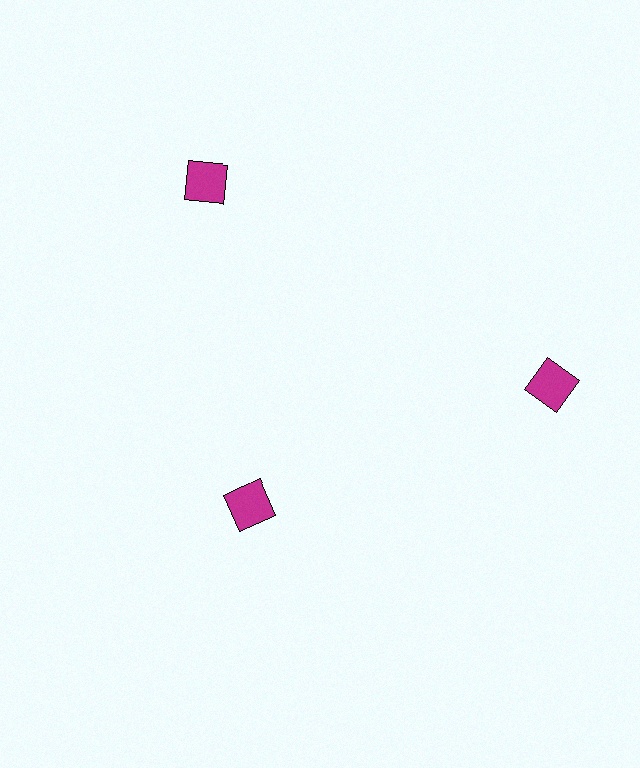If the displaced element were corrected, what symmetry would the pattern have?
It would have 3-fold rotational symmetry — the pattern would map onto itself every 120 degrees.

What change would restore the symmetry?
The symmetry would be restored by moving it outward, back onto the ring so that all 3 squares sit at equal angles and equal distance from the center.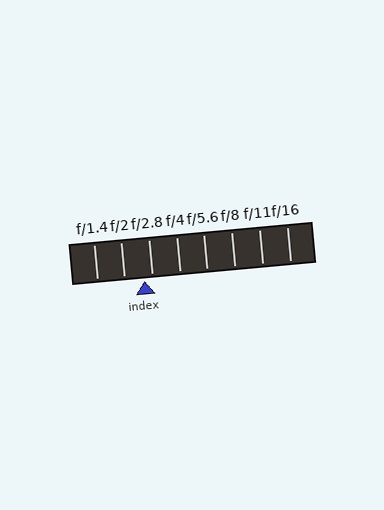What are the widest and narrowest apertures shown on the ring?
The widest aperture shown is f/1.4 and the narrowest is f/16.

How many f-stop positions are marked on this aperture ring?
There are 8 f-stop positions marked.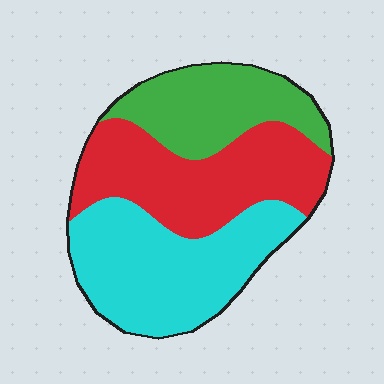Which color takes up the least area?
Green, at roughly 25%.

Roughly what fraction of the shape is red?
Red covers 36% of the shape.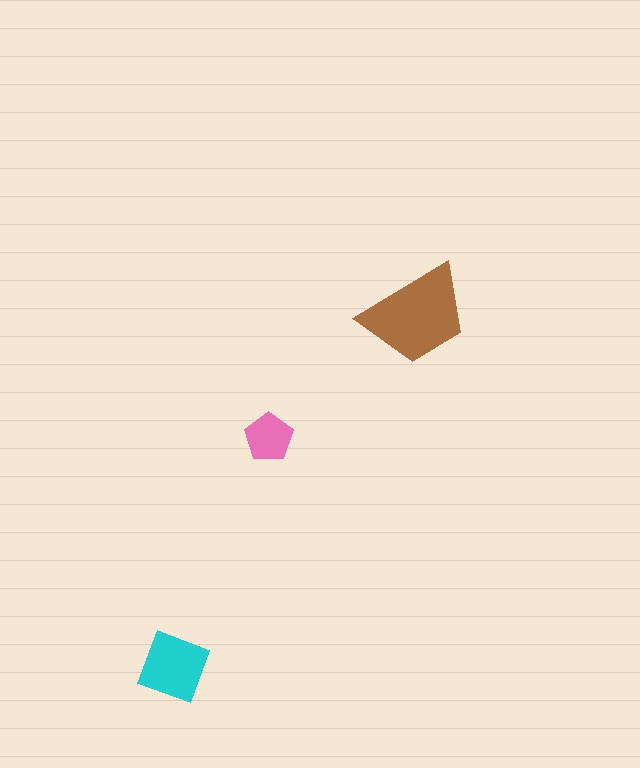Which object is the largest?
The brown trapezoid.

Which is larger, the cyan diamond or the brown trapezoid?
The brown trapezoid.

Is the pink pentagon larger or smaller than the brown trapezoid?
Smaller.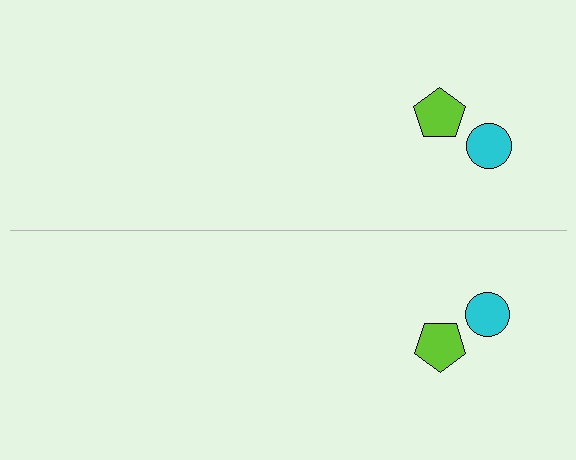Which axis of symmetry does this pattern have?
The pattern has a horizontal axis of symmetry running through the center of the image.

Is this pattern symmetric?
Yes, this pattern has bilateral (reflection) symmetry.